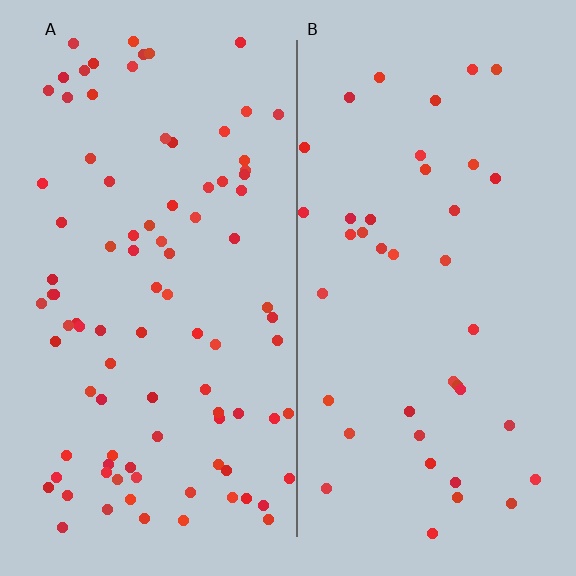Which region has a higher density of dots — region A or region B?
A (the left).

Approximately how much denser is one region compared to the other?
Approximately 2.3× — region A over region B.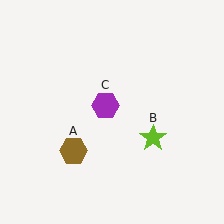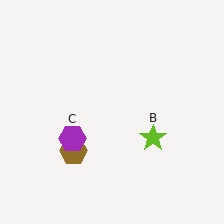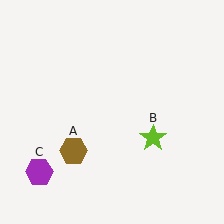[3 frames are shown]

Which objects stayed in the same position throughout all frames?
Brown hexagon (object A) and lime star (object B) remained stationary.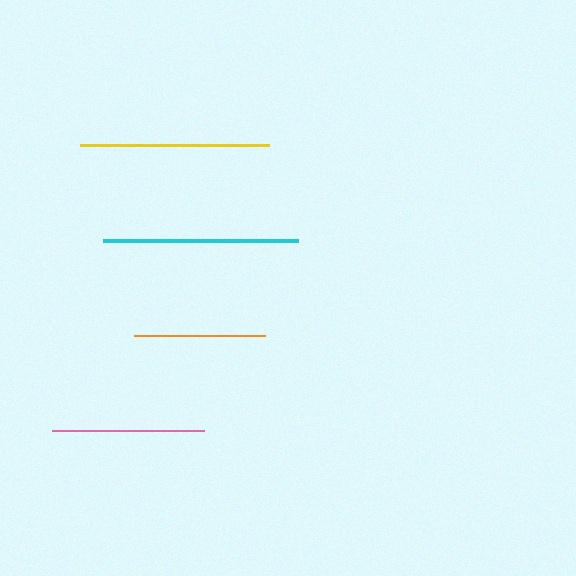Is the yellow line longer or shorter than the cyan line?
The cyan line is longer than the yellow line.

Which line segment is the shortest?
The orange line is the shortest at approximately 131 pixels.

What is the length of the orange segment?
The orange segment is approximately 131 pixels long.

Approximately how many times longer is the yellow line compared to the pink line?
The yellow line is approximately 1.2 times the length of the pink line.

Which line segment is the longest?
The cyan line is the longest at approximately 194 pixels.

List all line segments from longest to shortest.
From longest to shortest: cyan, yellow, pink, orange.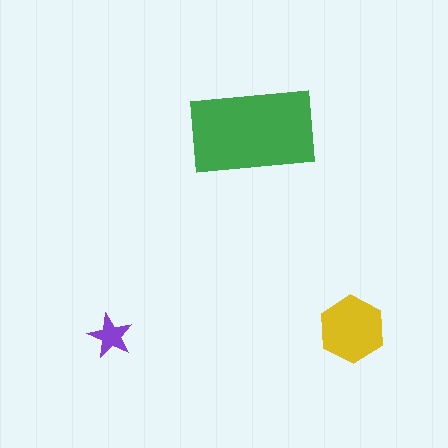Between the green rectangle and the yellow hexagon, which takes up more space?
The green rectangle.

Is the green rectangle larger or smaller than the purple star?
Larger.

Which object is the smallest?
The purple star.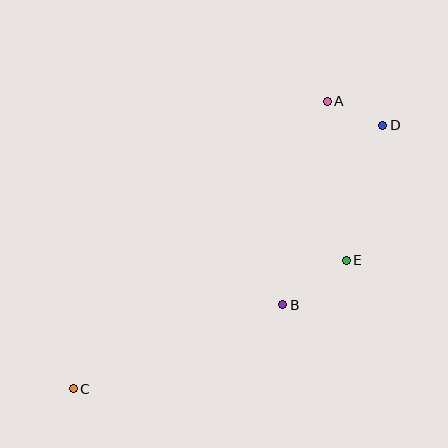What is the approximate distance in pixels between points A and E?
The distance between A and E is approximately 160 pixels.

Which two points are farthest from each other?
Points C and D are farthest from each other.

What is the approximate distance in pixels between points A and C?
The distance between A and C is approximately 384 pixels.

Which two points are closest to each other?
Points A and D are closest to each other.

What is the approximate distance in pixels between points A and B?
The distance between A and B is approximately 209 pixels.